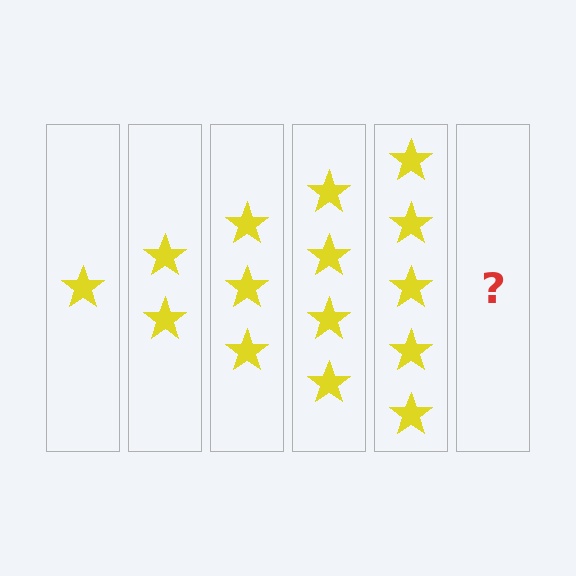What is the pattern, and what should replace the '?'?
The pattern is that each step adds one more star. The '?' should be 6 stars.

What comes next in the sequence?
The next element should be 6 stars.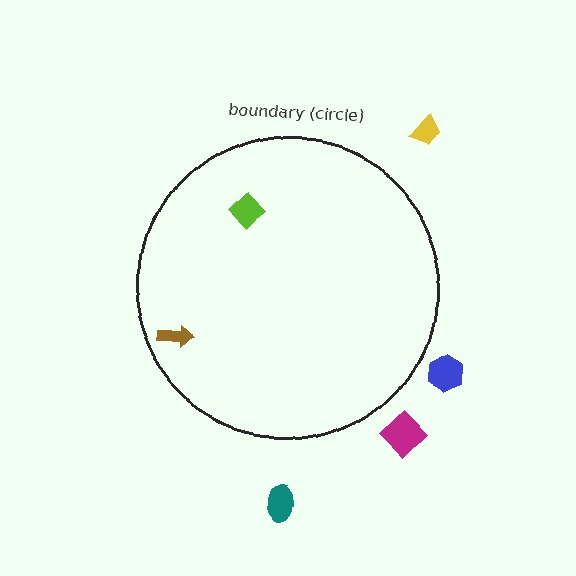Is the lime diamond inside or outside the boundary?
Inside.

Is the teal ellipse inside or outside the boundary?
Outside.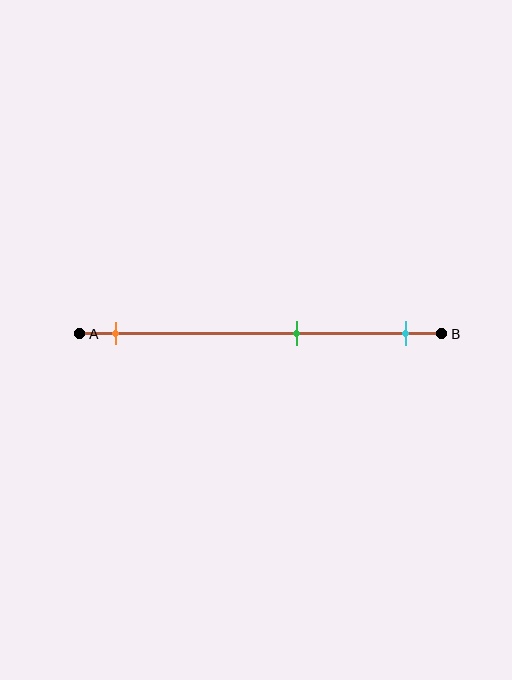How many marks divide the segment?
There are 3 marks dividing the segment.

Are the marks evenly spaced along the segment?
No, the marks are not evenly spaced.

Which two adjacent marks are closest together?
The green and cyan marks are the closest adjacent pair.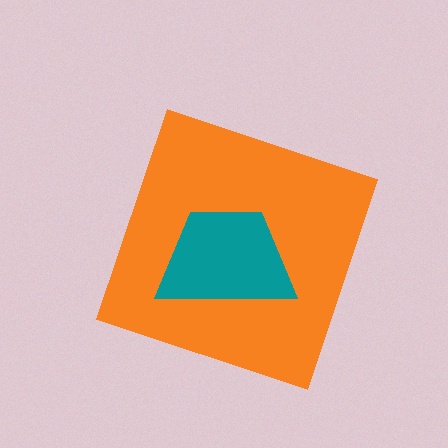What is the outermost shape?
The orange diamond.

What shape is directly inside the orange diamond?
The teal trapezoid.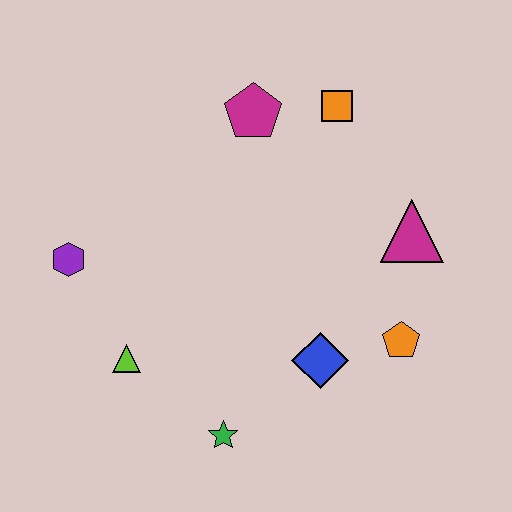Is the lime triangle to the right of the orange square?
No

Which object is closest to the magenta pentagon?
The orange square is closest to the magenta pentagon.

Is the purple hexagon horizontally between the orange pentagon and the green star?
No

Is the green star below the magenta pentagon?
Yes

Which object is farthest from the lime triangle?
The orange square is farthest from the lime triangle.